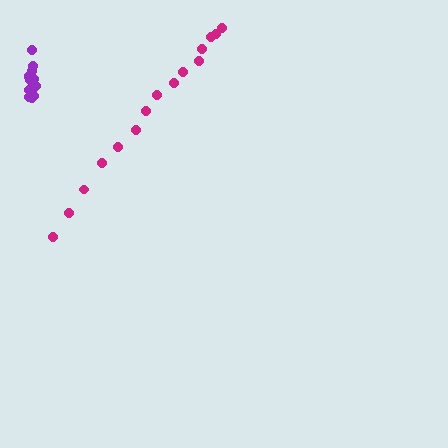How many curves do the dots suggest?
There are 2 distinct paths.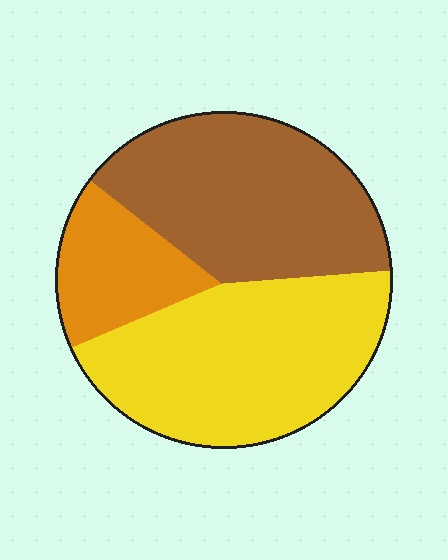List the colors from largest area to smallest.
From largest to smallest: yellow, brown, orange.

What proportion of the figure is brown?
Brown covers 40% of the figure.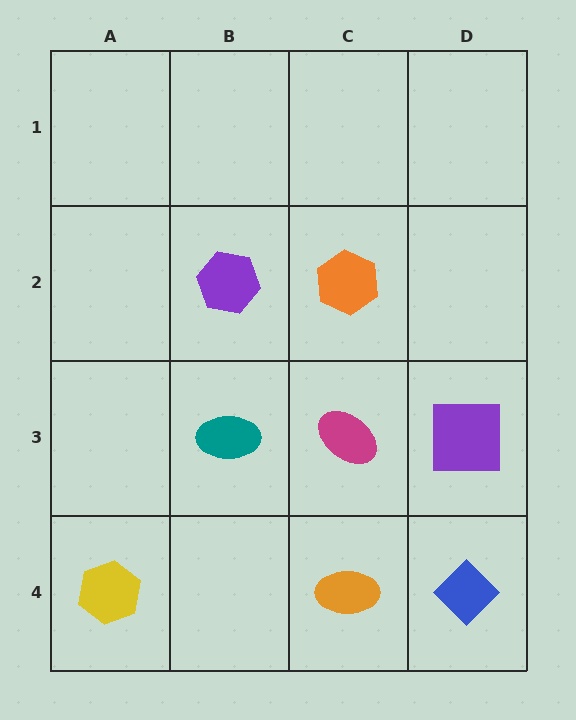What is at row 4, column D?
A blue diamond.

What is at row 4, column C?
An orange ellipse.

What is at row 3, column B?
A teal ellipse.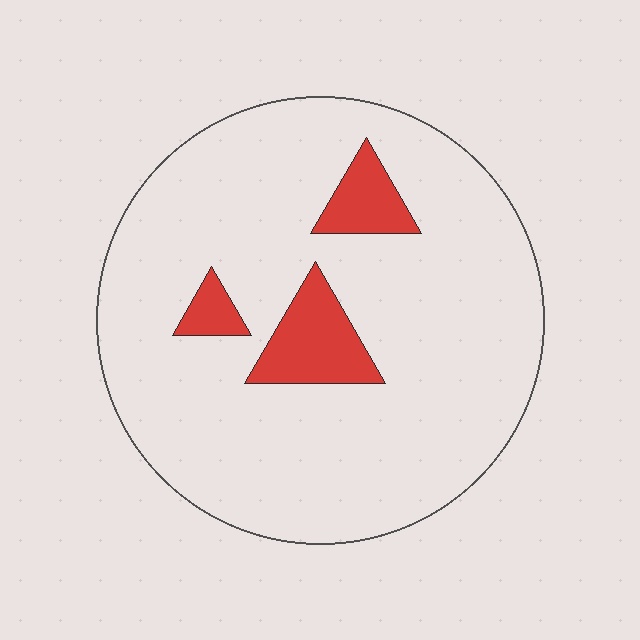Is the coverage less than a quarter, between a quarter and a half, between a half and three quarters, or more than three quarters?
Less than a quarter.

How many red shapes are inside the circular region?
3.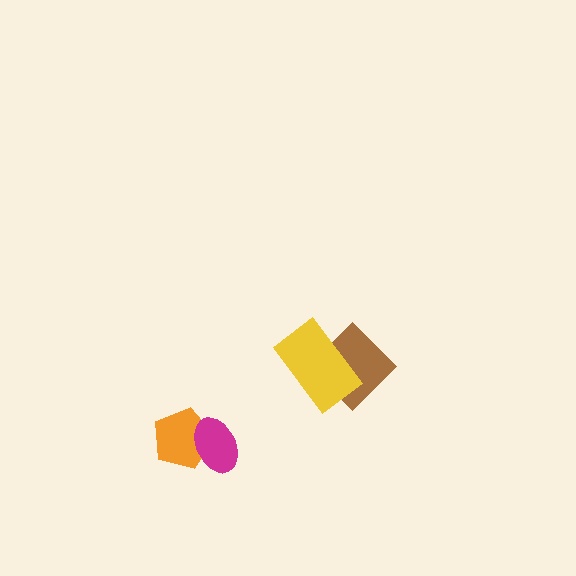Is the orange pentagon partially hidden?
Yes, it is partially covered by another shape.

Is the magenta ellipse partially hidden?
No, no other shape covers it.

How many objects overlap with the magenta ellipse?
1 object overlaps with the magenta ellipse.